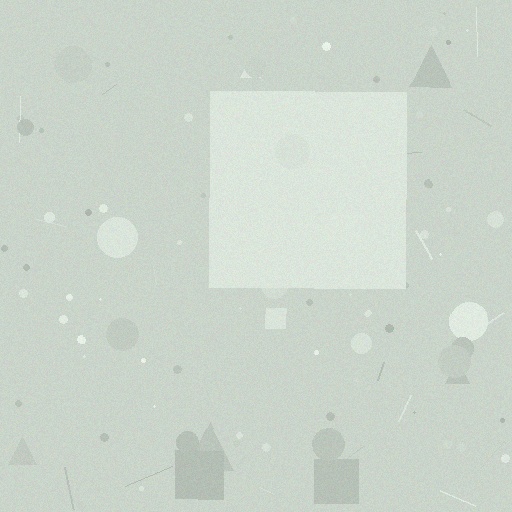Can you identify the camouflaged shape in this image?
The camouflaged shape is a square.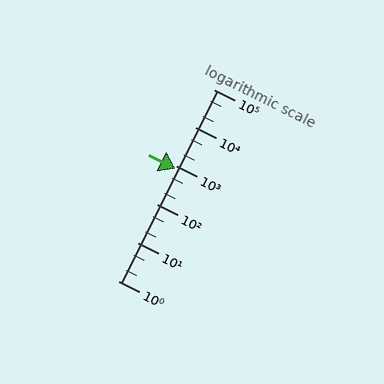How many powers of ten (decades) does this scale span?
The scale spans 5 decades, from 1 to 100000.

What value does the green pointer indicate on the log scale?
The pointer indicates approximately 840.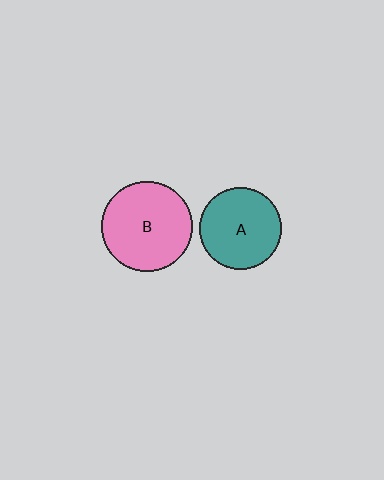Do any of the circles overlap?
No, none of the circles overlap.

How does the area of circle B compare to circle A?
Approximately 1.2 times.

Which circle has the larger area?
Circle B (pink).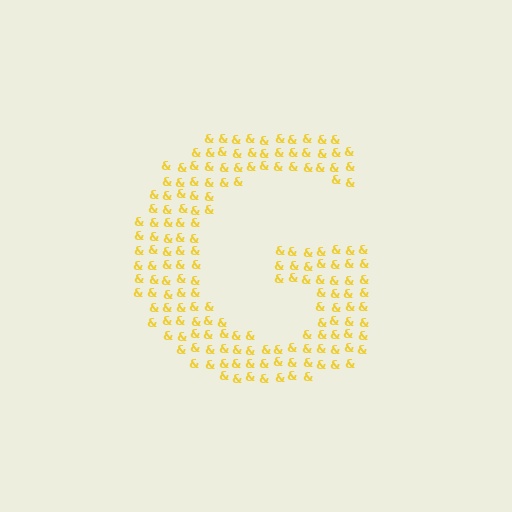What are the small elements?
The small elements are ampersands.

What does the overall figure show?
The overall figure shows the letter G.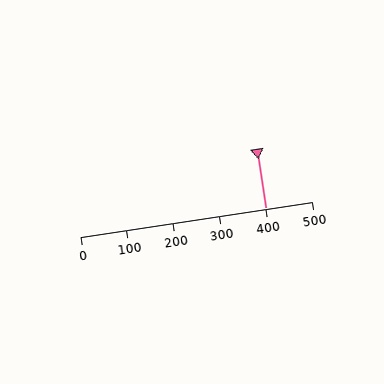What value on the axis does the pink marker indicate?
The marker indicates approximately 400.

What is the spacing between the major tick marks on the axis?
The major ticks are spaced 100 apart.